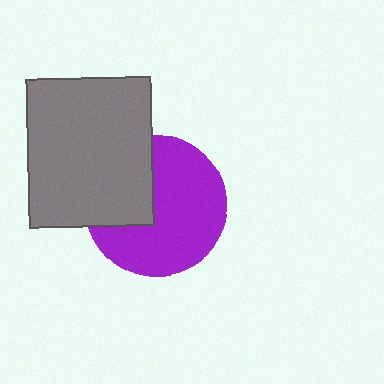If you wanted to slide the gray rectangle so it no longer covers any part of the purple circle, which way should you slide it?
Slide it left — that is the most direct way to separate the two shapes.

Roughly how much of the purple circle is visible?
Most of it is visible (roughly 67%).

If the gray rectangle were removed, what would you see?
You would see the complete purple circle.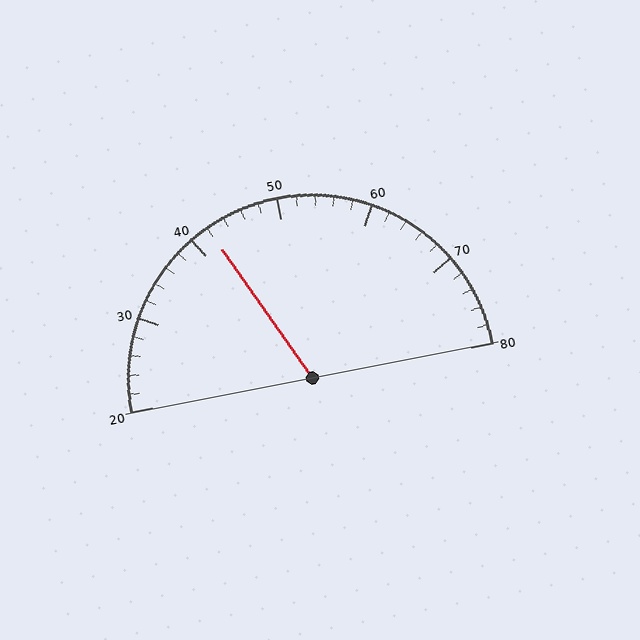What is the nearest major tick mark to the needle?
The nearest major tick mark is 40.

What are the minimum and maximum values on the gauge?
The gauge ranges from 20 to 80.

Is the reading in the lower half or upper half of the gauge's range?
The reading is in the lower half of the range (20 to 80).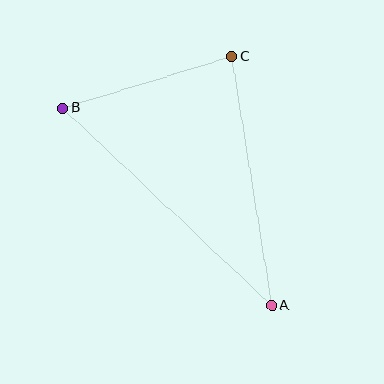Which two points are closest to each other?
Points B and C are closest to each other.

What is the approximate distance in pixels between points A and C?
The distance between A and C is approximately 252 pixels.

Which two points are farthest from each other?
Points A and B are farthest from each other.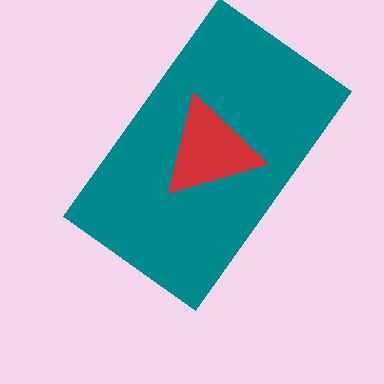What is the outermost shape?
The teal rectangle.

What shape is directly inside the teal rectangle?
The red triangle.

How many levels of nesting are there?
2.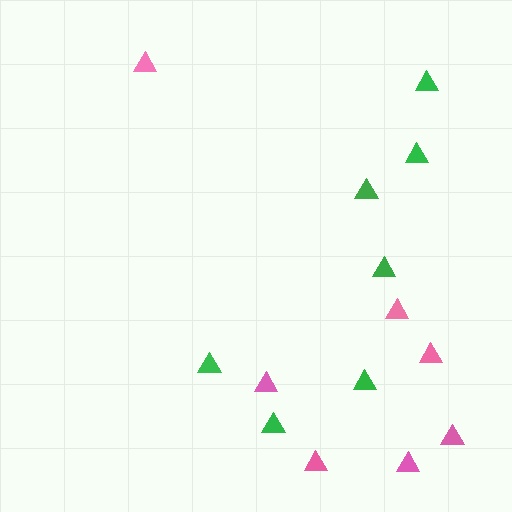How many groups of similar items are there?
There are 2 groups: one group of green triangles (7) and one group of pink triangles (7).